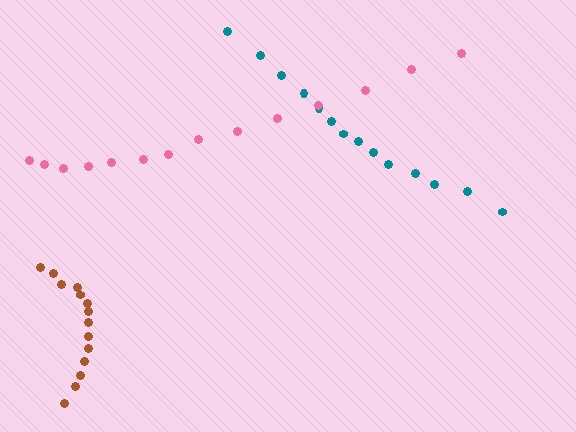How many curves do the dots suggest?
There are 3 distinct paths.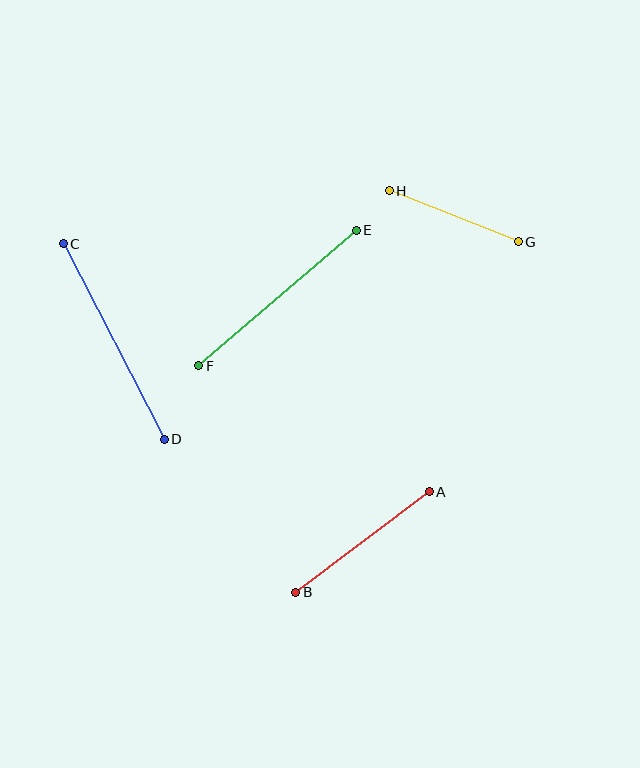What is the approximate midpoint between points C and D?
The midpoint is at approximately (114, 341) pixels.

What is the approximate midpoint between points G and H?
The midpoint is at approximately (454, 216) pixels.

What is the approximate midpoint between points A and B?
The midpoint is at approximately (362, 542) pixels.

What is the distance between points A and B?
The distance is approximately 167 pixels.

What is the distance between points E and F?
The distance is approximately 208 pixels.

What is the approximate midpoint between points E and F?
The midpoint is at approximately (278, 298) pixels.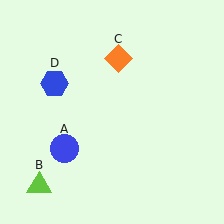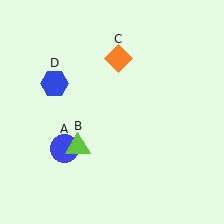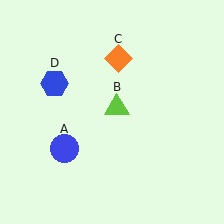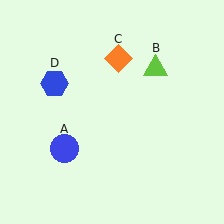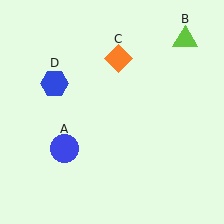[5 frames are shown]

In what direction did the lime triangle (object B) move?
The lime triangle (object B) moved up and to the right.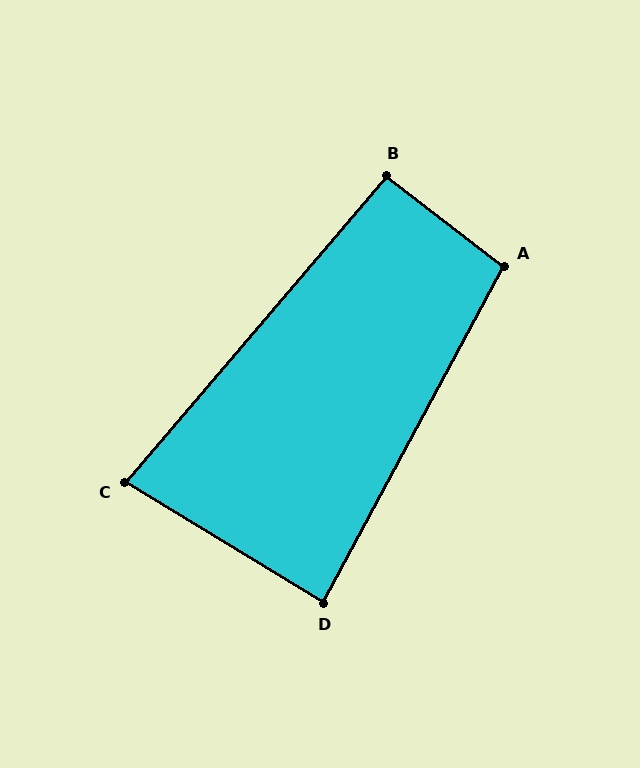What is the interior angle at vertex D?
Approximately 87 degrees (approximately right).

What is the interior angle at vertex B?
Approximately 93 degrees (approximately right).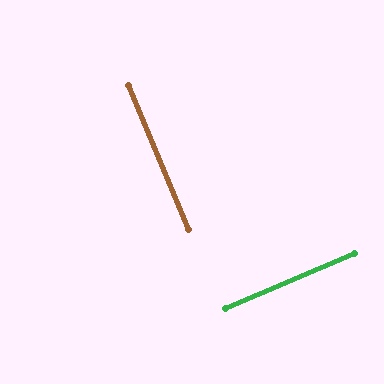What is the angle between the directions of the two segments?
Approximately 90 degrees.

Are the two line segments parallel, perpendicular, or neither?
Perpendicular — they meet at approximately 90°.